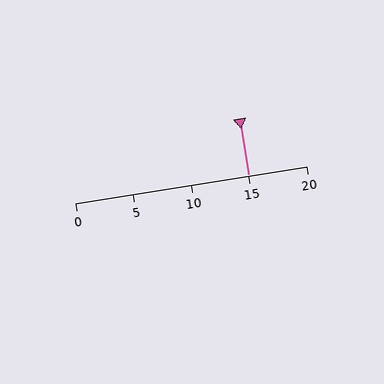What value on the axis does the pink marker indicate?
The marker indicates approximately 15.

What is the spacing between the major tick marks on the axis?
The major ticks are spaced 5 apart.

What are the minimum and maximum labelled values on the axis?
The axis runs from 0 to 20.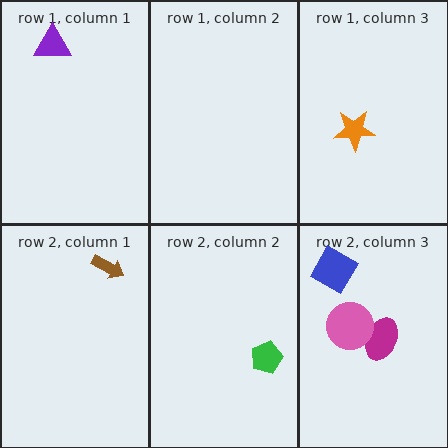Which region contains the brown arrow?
The row 2, column 1 region.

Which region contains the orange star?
The row 1, column 3 region.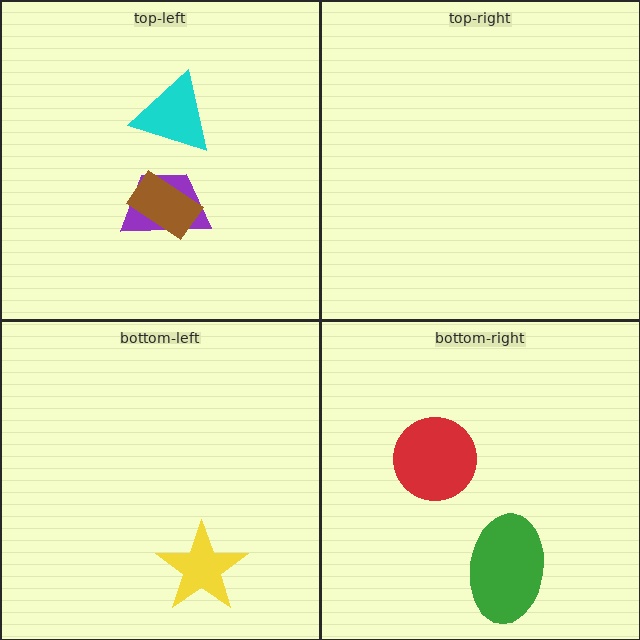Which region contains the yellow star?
The bottom-left region.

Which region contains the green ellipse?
The bottom-right region.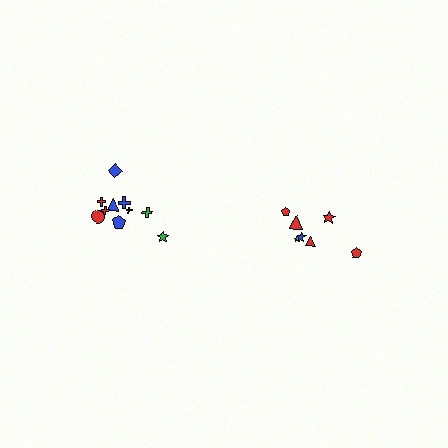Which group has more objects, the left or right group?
The left group.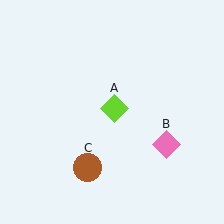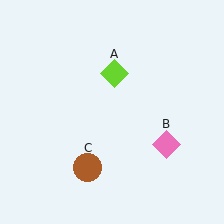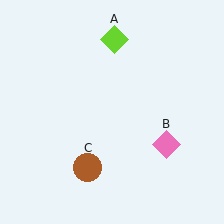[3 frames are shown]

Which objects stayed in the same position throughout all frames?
Pink diamond (object B) and brown circle (object C) remained stationary.